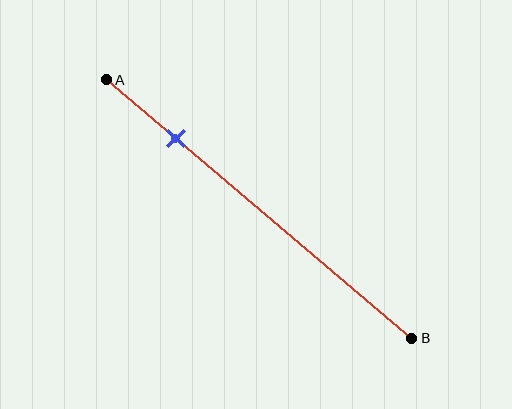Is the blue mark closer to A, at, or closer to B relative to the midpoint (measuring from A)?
The blue mark is closer to point A than the midpoint of segment AB.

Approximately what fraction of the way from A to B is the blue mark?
The blue mark is approximately 25% of the way from A to B.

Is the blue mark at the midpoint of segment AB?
No, the mark is at about 25% from A, not at the 50% midpoint.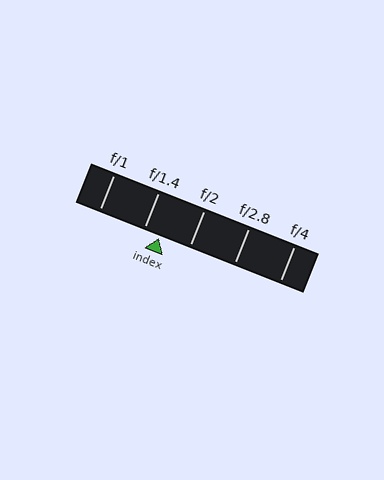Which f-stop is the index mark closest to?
The index mark is closest to f/1.4.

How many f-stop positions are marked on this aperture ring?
There are 5 f-stop positions marked.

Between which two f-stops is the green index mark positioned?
The index mark is between f/1.4 and f/2.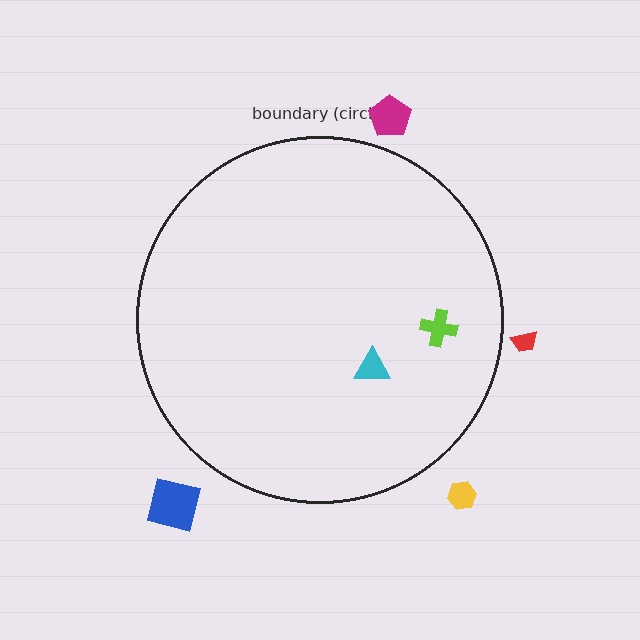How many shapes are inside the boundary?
2 inside, 4 outside.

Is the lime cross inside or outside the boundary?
Inside.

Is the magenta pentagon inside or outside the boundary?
Outside.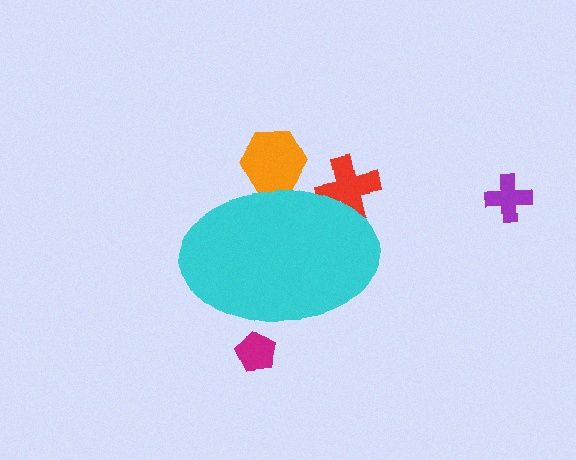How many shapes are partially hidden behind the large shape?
3 shapes are partially hidden.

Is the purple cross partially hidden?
No, the purple cross is fully visible.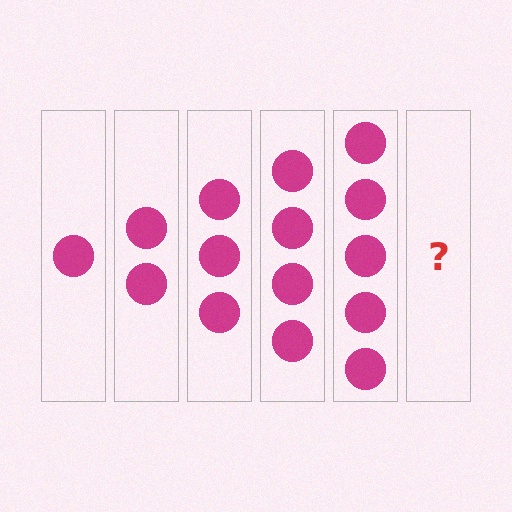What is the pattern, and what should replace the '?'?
The pattern is that each step adds one more circle. The '?' should be 6 circles.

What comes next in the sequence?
The next element should be 6 circles.